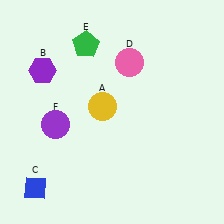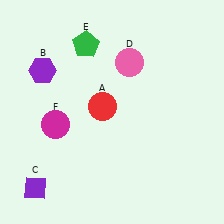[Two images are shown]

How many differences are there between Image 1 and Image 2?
There are 3 differences between the two images.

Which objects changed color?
A changed from yellow to red. C changed from blue to purple. F changed from purple to magenta.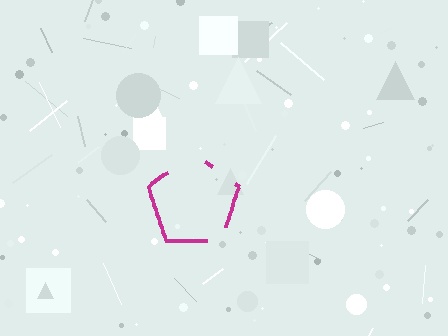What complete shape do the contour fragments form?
The contour fragments form a pentagon.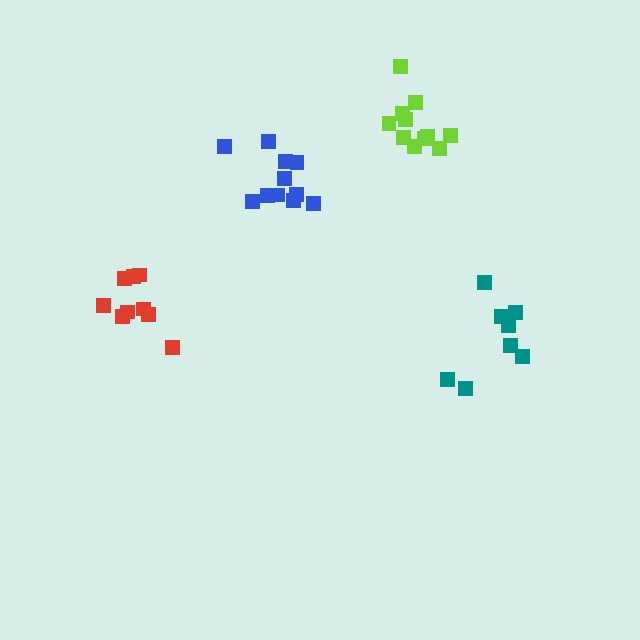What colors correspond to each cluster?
The clusters are colored: teal, lime, blue, red.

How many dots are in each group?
Group 1: 8 dots, Group 2: 11 dots, Group 3: 11 dots, Group 4: 9 dots (39 total).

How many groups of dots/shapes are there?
There are 4 groups.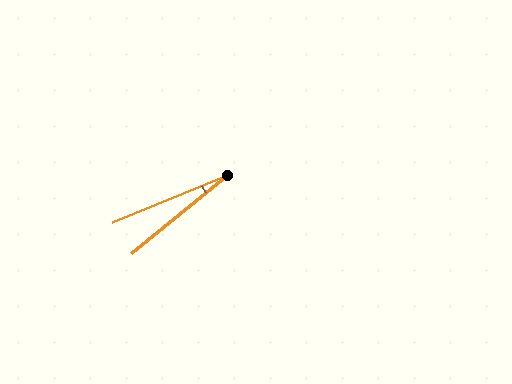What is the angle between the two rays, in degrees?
Approximately 17 degrees.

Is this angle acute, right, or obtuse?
It is acute.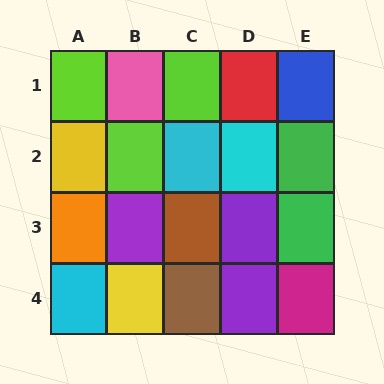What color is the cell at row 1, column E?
Blue.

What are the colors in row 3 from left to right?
Orange, purple, brown, purple, green.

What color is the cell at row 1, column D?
Red.